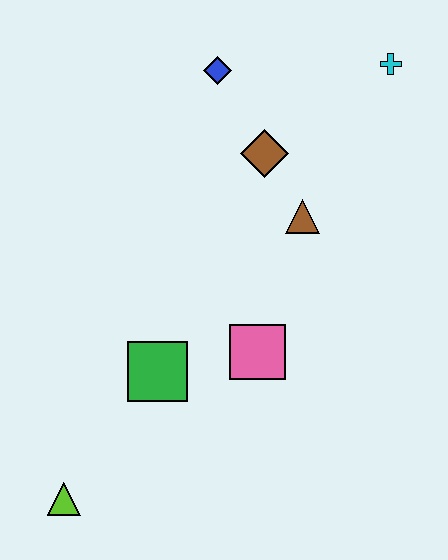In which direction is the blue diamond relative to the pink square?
The blue diamond is above the pink square.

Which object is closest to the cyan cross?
The brown diamond is closest to the cyan cross.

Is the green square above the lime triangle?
Yes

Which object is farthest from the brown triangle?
The lime triangle is farthest from the brown triangle.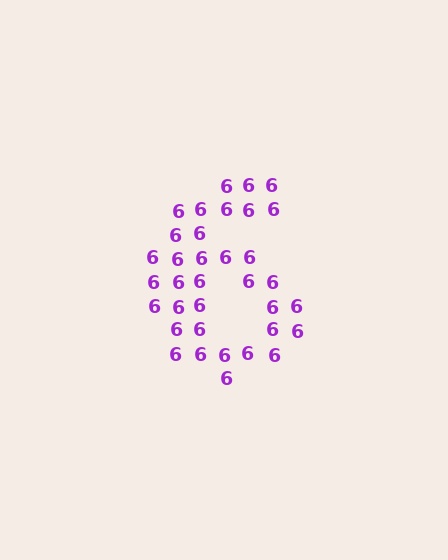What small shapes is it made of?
It is made of small digit 6's.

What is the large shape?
The large shape is the digit 6.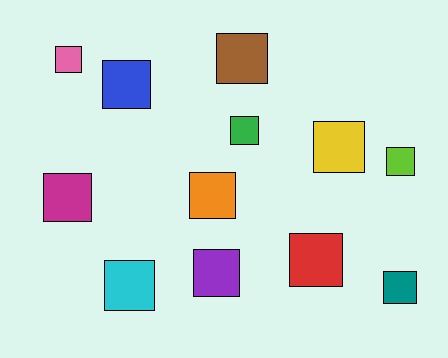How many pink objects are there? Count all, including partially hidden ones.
There is 1 pink object.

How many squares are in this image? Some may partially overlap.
There are 12 squares.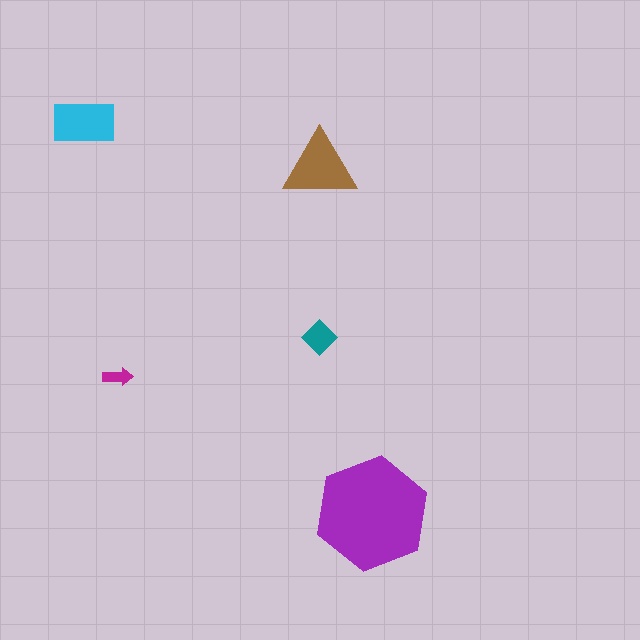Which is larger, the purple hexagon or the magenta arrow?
The purple hexagon.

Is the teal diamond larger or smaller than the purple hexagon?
Smaller.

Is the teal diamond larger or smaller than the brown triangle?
Smaller.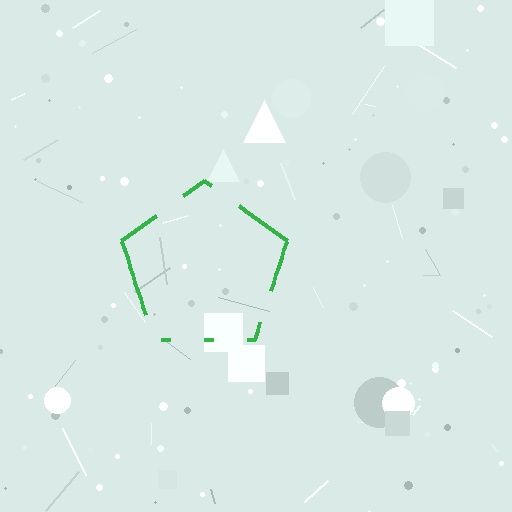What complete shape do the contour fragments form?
The contour fragments form a pentagon.